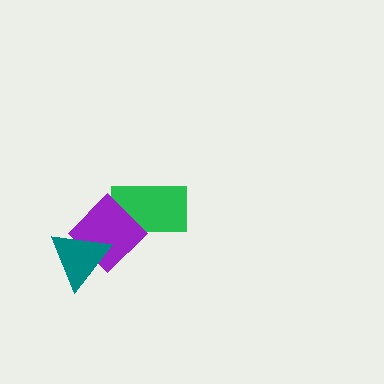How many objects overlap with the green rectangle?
1 object overlaps with the green rectangle.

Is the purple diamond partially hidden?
Yes, it is partially covered by another shape.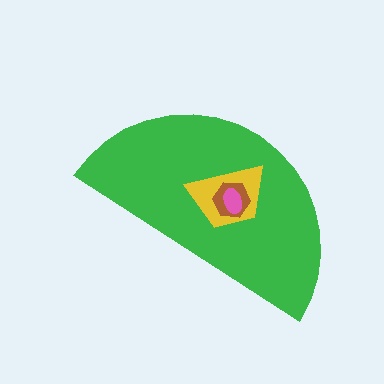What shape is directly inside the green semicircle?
The yellow trapezoid.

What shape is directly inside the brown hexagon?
The pink ellipse.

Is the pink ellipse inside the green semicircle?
Yes.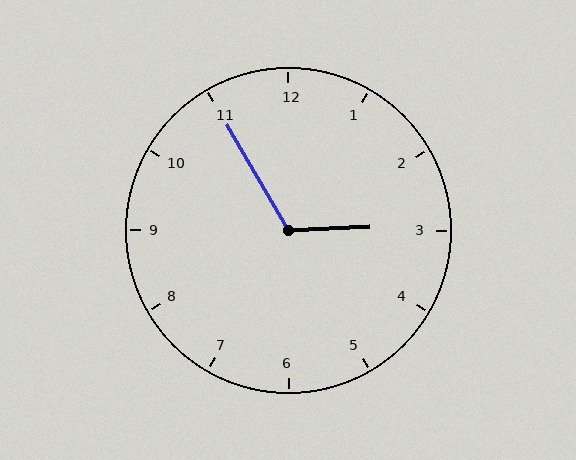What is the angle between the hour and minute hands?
Approximately 118 degrees.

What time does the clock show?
2:55.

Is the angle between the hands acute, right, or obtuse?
It is obtuse.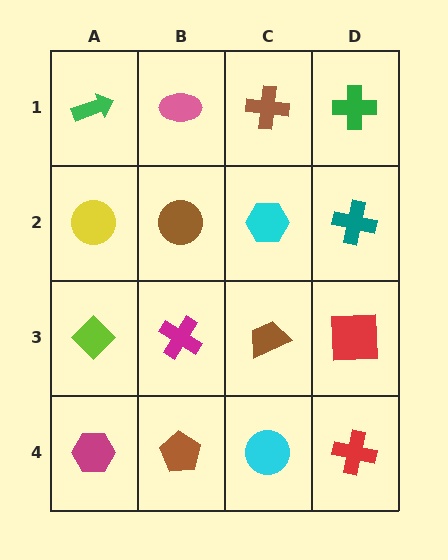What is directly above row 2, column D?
A green cross.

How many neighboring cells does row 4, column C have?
3.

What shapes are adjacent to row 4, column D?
A red square (row 3, column D), a cyan circle (row 4, column C).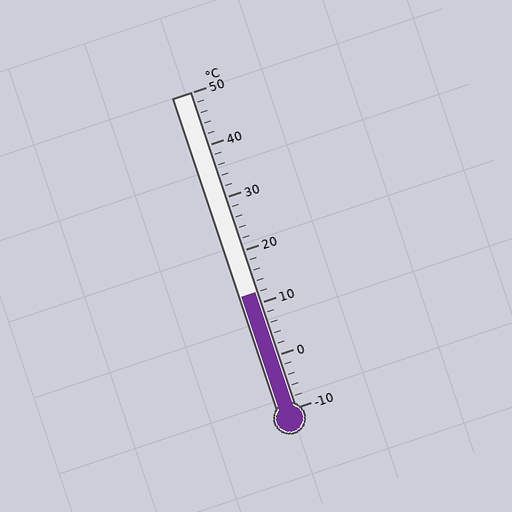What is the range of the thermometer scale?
The thermometer scale ranges from -10°C to 50°C.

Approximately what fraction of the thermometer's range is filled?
The thermometer is filled to approximately 35% of its range.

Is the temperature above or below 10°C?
The temperature is above 10°C.